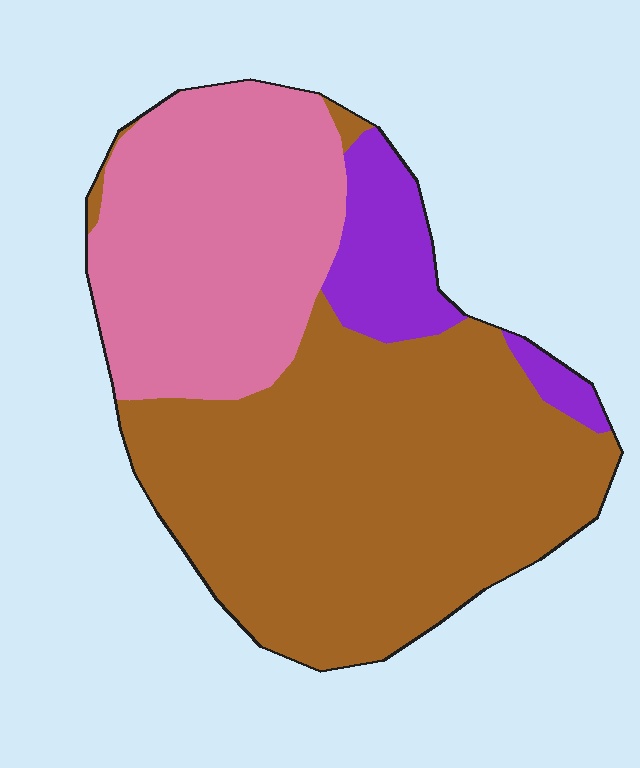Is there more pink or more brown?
Brown.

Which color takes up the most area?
Brown, at roughly 55%.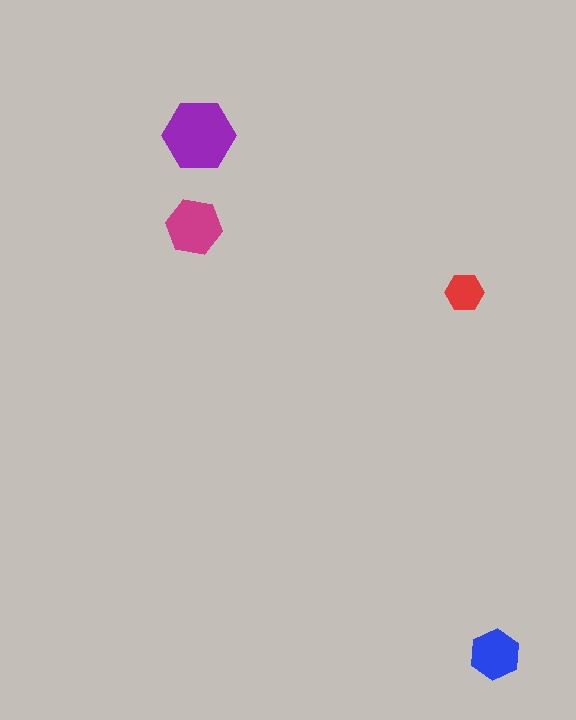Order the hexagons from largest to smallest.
the purple one, the magenta one, the blue one, the red one.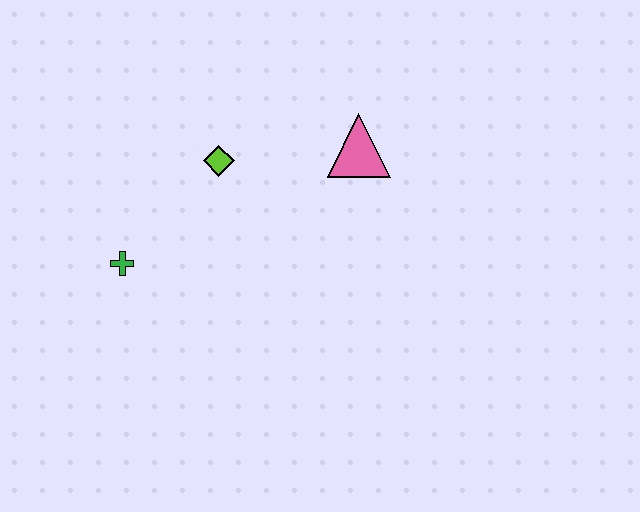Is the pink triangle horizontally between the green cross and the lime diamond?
No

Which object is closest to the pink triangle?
The lime diamond is closest to the pink triangle.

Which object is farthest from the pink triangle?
The green cross is farthest from the pink triangle.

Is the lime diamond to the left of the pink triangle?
Yes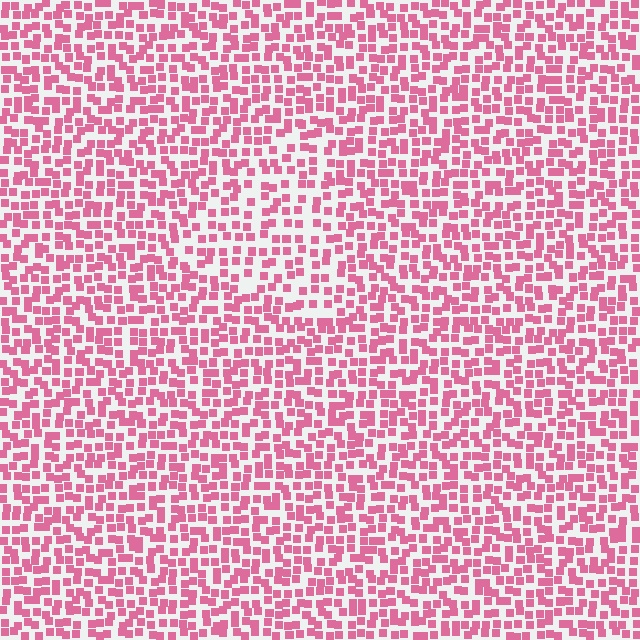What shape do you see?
I see a triangle.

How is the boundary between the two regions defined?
The boundary is defined by a change in element density (approximately 1.5x ratio). All elements are the same color, size, and shape.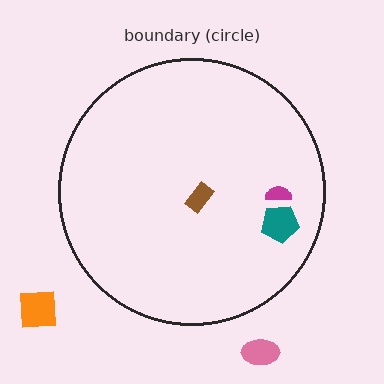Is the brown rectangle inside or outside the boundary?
Inside.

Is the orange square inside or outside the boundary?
Outside.